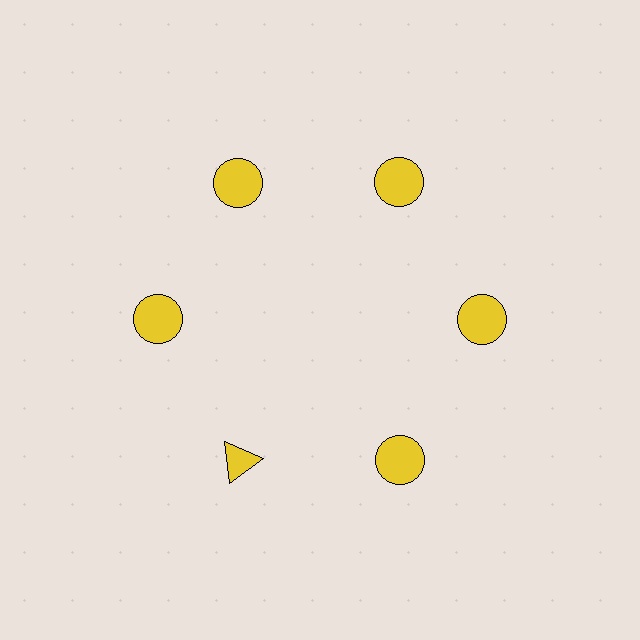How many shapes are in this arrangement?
There are 6 shapes arranged in a ring pattern.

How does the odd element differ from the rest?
It has a different shape: triangle instead of circle.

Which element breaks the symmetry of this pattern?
The yellow triangle at roughly the 7 o'clock position breaks the symmetry. All other shapes are yellow circles.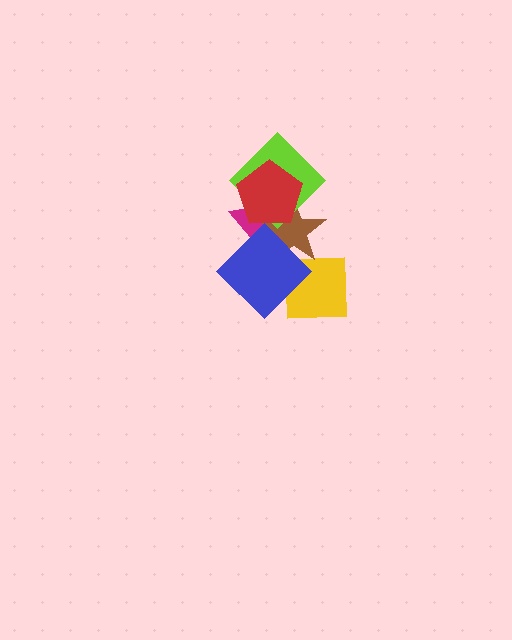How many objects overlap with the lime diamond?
3 objects overlap with the lime diamond.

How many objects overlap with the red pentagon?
3 objects overlap with the red pentagon.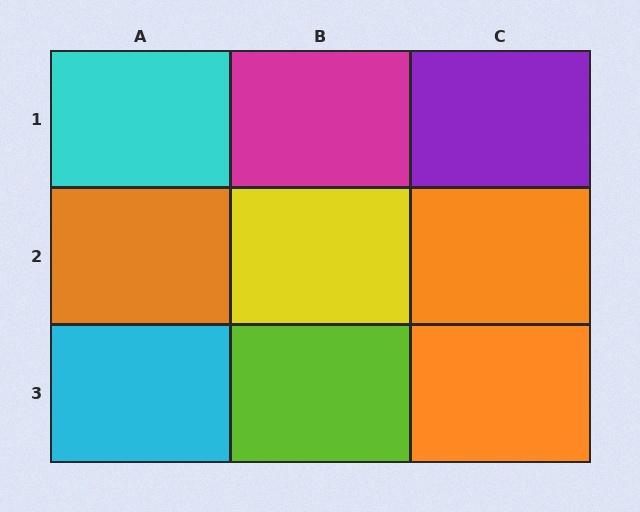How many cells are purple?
1 cell is purple.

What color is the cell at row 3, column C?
Orange.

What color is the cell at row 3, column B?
Lime.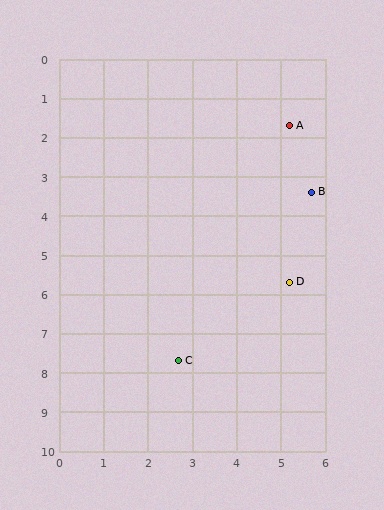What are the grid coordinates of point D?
Point D is at approximately (5.2, 5.7).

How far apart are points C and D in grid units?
Points C and D are about 3.2 grid units apart.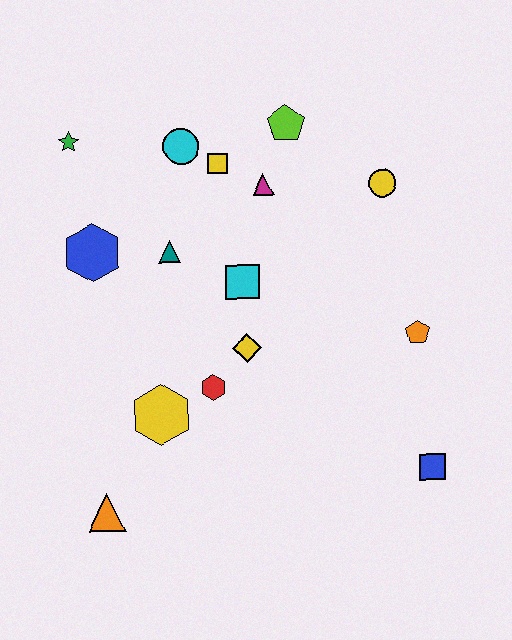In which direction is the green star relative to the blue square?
The green star is to the left of the blue square.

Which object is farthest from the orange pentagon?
The green star is farthest from the orange pentagon.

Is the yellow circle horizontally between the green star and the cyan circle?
No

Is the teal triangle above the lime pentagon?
No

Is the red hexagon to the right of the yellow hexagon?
Yes